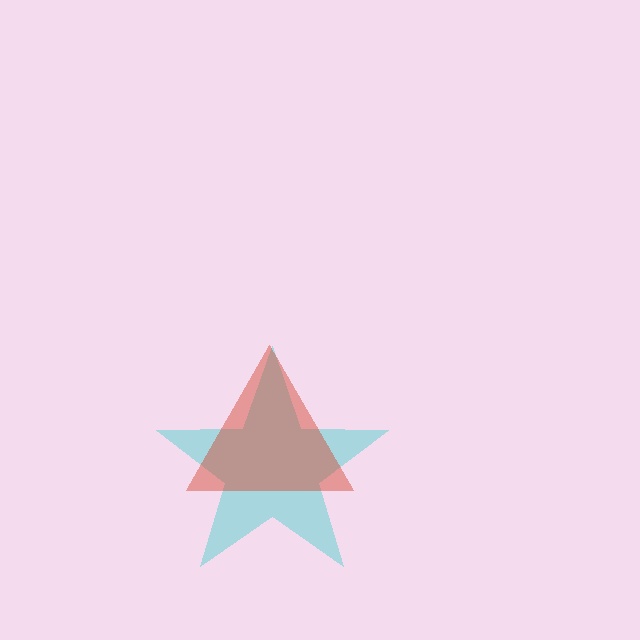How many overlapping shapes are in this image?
There are 2 overlapping shapes in the image.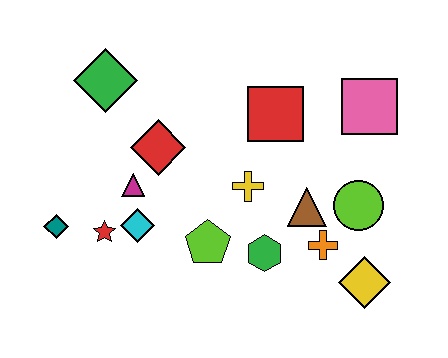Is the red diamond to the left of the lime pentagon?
Yes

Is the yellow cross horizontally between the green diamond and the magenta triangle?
No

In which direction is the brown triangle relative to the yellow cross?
The brown triangle is to the right of the yellow cross.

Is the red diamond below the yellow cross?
No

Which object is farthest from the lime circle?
The teal diamond is farthest from the lime circle.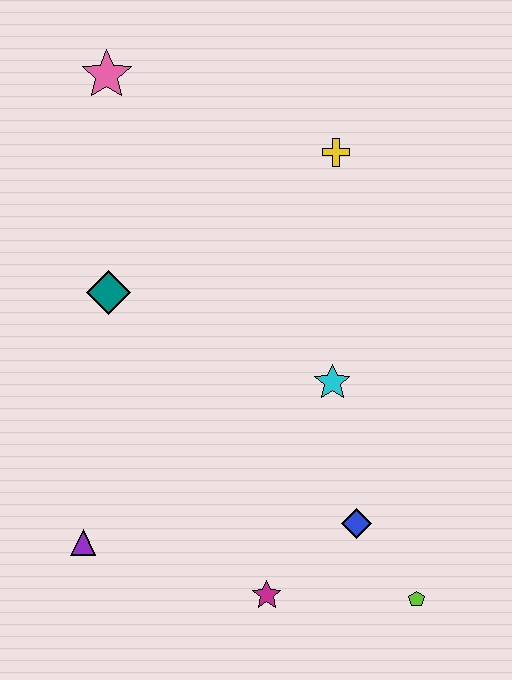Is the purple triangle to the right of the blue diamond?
No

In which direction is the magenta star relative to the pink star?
The magenta star is below the pink star.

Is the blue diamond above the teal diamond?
No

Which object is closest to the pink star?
The teal diamond is closest to the pink star.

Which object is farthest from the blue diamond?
The pink star is farthest from the blue diamond.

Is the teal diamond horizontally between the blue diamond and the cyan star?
No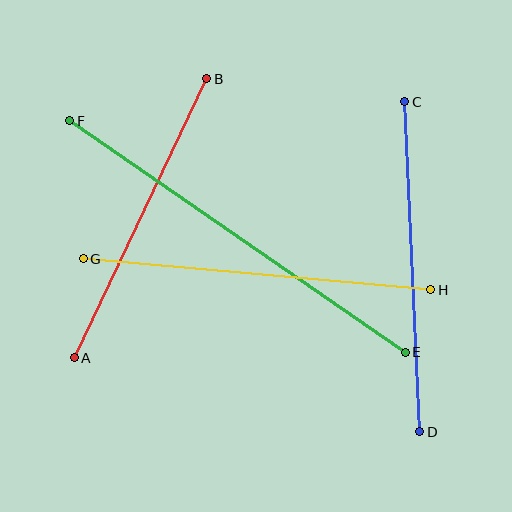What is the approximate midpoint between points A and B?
The midpoint is at approximately (140, 218) pixels.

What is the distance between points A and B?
The distance is approximately 309 pixels.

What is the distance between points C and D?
The distance is approximately 331 pixels.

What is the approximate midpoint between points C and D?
The midpoint is at approximately (412, 267) pixels.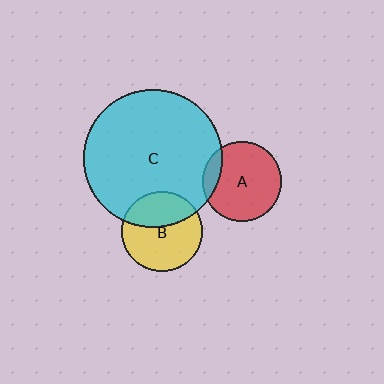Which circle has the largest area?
Circle C (cyan).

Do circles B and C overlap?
Yes.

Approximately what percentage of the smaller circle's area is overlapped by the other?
Approximately 35%.